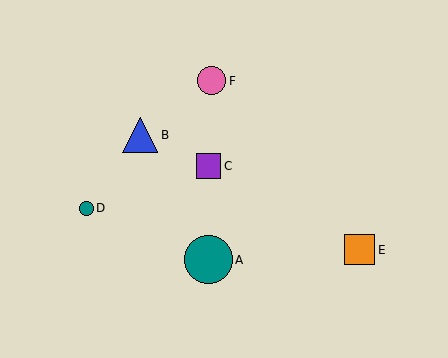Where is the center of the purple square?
The center of the purple square is at (209, 166).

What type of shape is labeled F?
Shape F is a pink circle.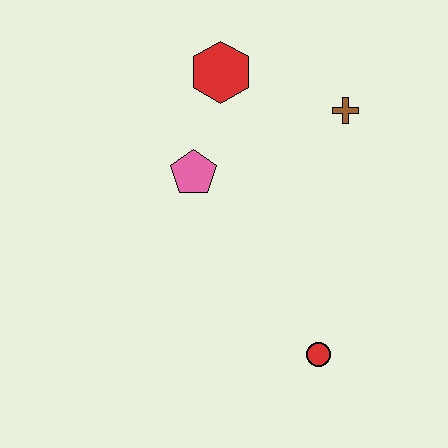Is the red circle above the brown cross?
No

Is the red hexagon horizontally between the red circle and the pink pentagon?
Yes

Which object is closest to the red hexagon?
The pink pentagon is closest to the red hexagon.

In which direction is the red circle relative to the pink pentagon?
The red circle is below the pink pentagon.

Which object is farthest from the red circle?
The red hexagon is farthest from the red circle.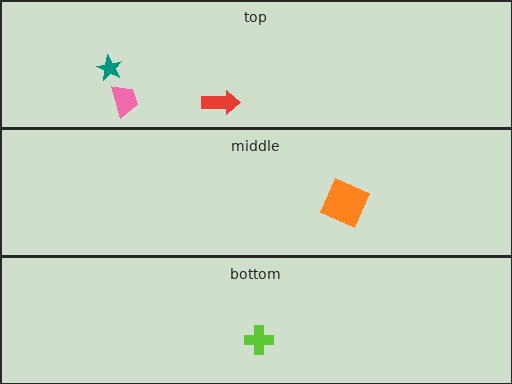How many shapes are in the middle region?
1.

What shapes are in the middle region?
The orange square.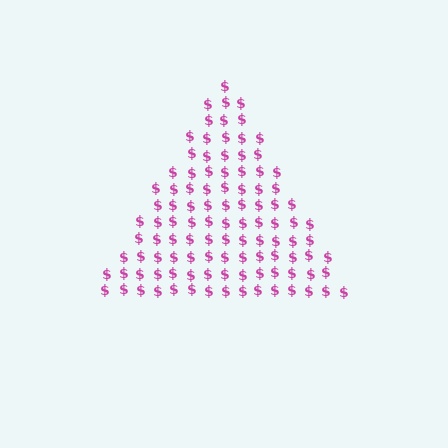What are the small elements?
The small elements are dollar signs.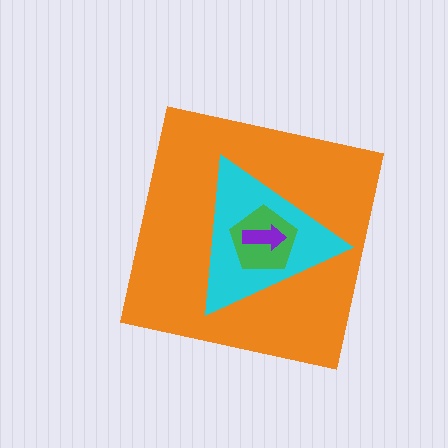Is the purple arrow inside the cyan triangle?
Yes.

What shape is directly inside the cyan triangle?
The green pentagon.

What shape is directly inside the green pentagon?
The purple arrow.